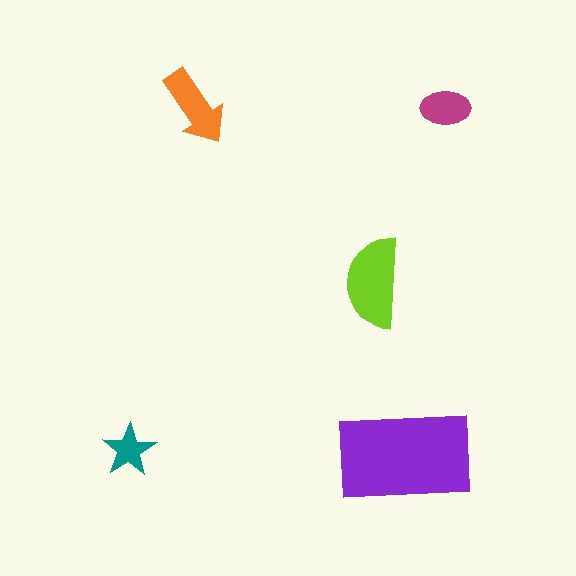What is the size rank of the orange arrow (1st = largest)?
3rd.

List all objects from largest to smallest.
The purple rectangle, the lime semicircle, the orange arrow, the magenta ellipse, the teal star.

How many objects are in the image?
There are 5 objects in the image.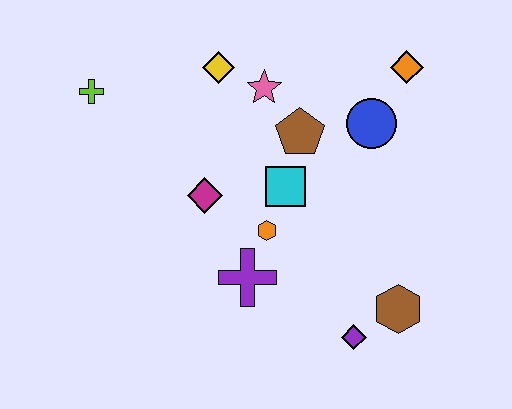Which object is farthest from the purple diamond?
The lime cross is farthest from the purple diamond.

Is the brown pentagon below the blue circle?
Yes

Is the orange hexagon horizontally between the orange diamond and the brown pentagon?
No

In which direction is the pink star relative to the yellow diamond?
The pink star is to the right of the yellow diamond.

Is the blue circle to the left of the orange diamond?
Yes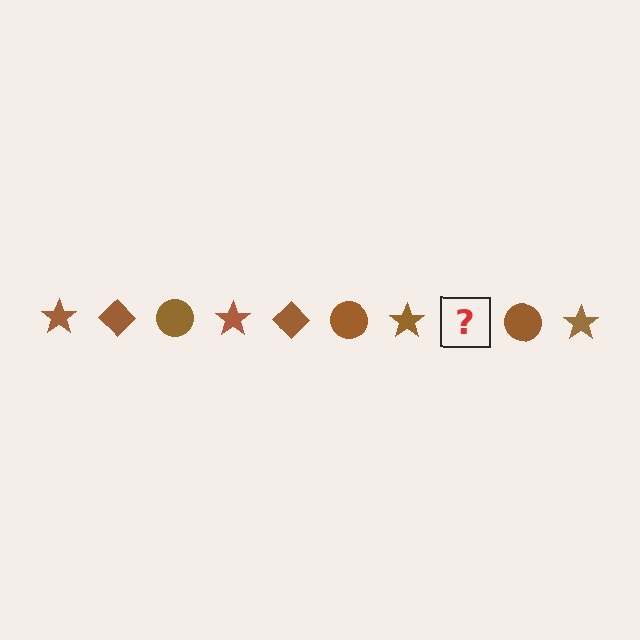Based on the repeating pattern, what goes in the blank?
The blank should be a brown diamond.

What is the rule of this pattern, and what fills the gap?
The rule is that the pattern cycles through star, diamond, circle shapes in brown. The gap should be filled with a brown diamond.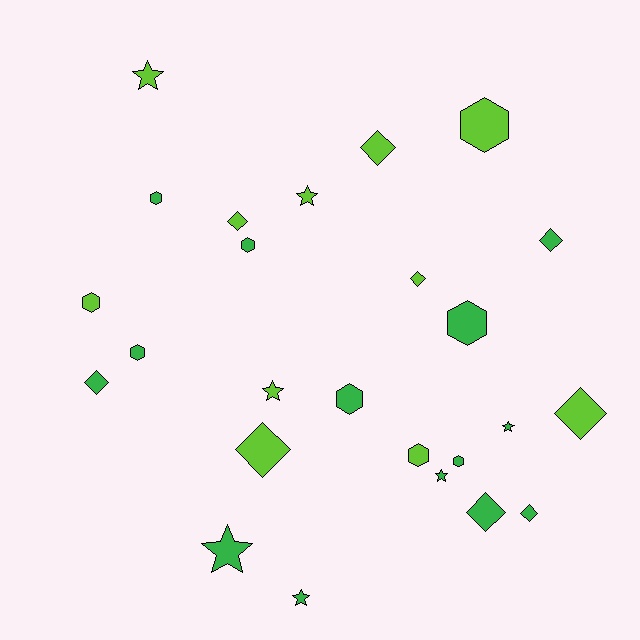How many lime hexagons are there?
There are 3 lime hexagons.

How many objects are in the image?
There are 25 objects.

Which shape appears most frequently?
Hexagon, with 9 objects.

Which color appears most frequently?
Green, with 14 objects.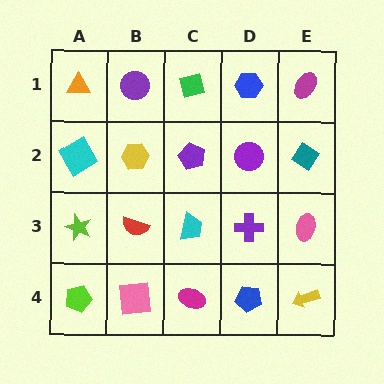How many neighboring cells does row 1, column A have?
2.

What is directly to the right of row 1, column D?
A magenta ellipse.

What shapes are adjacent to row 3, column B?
A yellow hexagon (row 2, column B), a pink square (row 4, column B), a lime star (row 3, column A), a cyan trapezoid (row 3, column C).